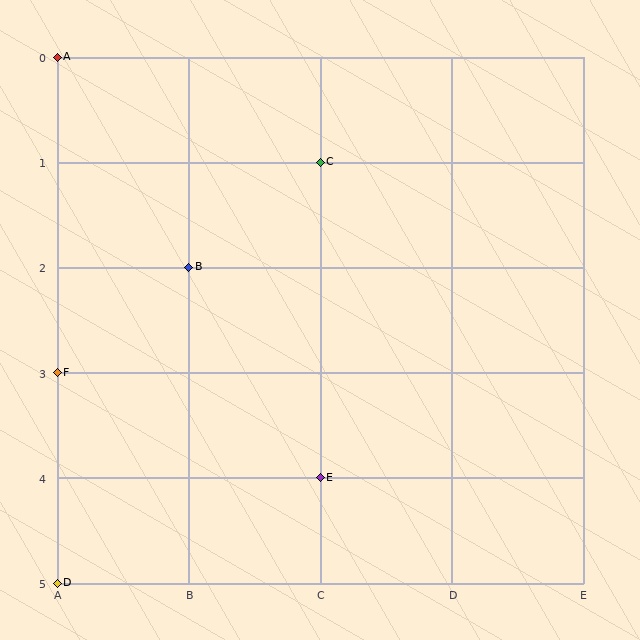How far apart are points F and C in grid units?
Points F and C are 2 columns and 2 rows apart (about 2.8 grid units diagonally).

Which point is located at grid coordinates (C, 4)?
Point E is at (C, 4).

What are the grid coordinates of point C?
Point C is at grid coordinates (C, 1).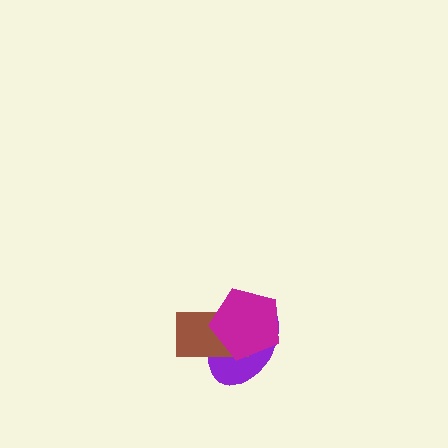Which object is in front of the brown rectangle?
The magenta pentagon is in front of the brown rectangle.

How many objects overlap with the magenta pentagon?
2 objects overlap with the magenta pentagon.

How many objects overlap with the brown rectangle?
2 objects overlap with the brown rectangle.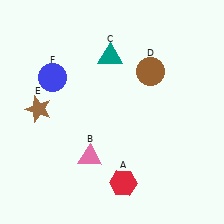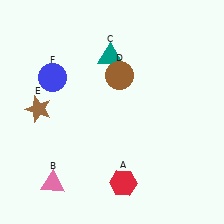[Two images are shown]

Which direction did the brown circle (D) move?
The brown circle (D) moved left.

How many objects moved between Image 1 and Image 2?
2 objects moved between the two images.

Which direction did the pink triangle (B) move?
The pink triangle (B) moved left.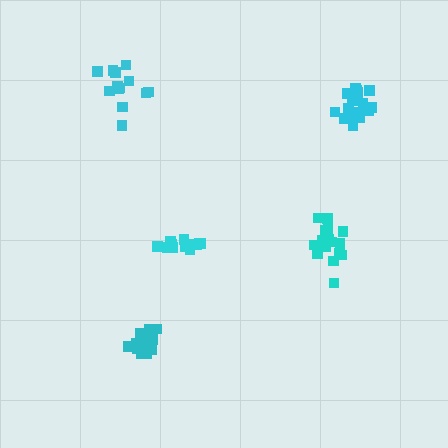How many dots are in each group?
Group 1: 13 dots, Group 2: 16 dots, Group 3: 19 dots, Group 4: 13 dots, Group 5: 17 dots (78 total).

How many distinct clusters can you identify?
There are 5 distinct clusters.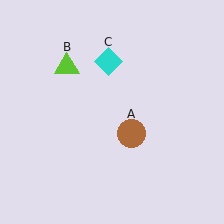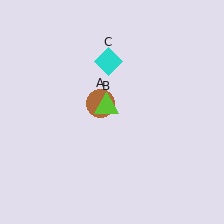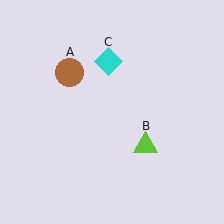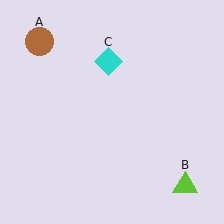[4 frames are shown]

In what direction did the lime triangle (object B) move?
The lime triangle (object B) moved down and to the right.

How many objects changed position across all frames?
2 objects changed position: brown circle (object A), lime triangle (object B).